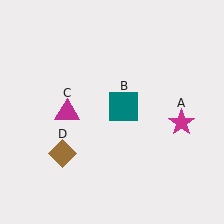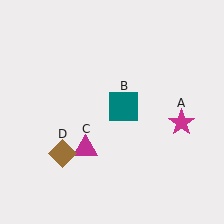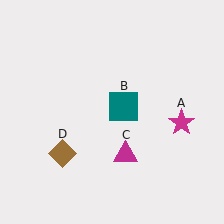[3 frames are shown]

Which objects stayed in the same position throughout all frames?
Magenta star (object A) and teal square (object B) and brown diamond (object D) remained stationary.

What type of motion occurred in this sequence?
The magenta triangle (object C) rotated counterclockwise around the center of the scene.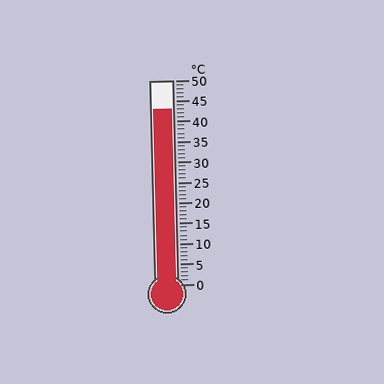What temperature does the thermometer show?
The thermometer shows approximately 43°C.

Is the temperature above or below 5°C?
The temperature is above 5°C.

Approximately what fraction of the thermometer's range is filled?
The thermometer is filled to approximately 85% of its range.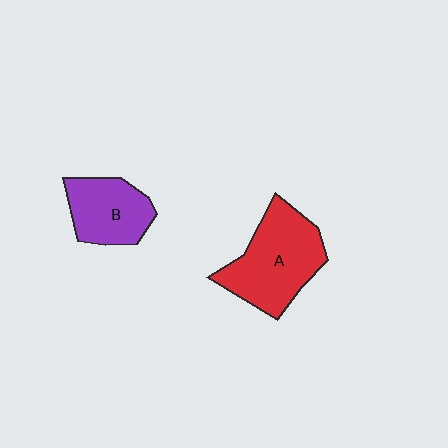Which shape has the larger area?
Shape A (red).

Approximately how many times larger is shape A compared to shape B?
Approximately 1.5 times.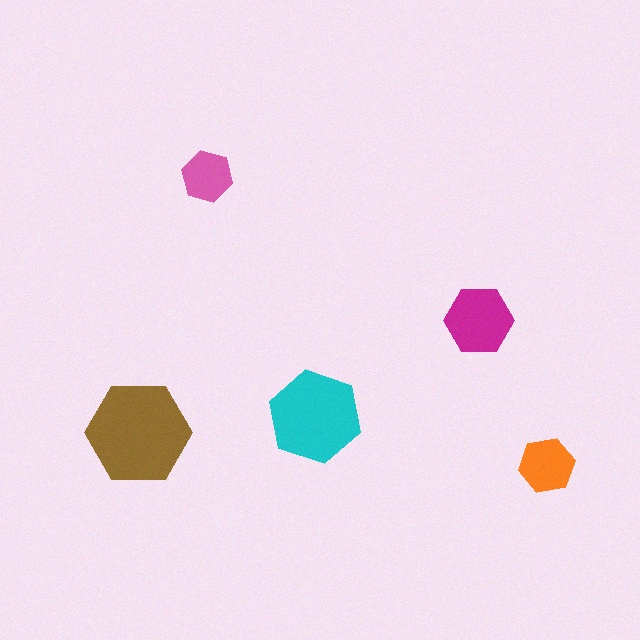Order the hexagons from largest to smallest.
the brown one, the cyan one, the magenta one, the orange one, the pink one.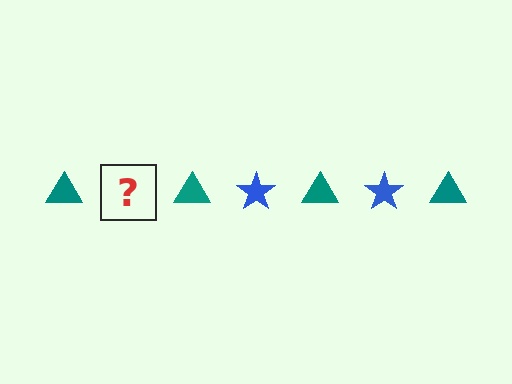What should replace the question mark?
The question mark should be replaced with a blue star.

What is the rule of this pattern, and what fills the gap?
The rule is that the pattern alternates between teal triangle and blue star. The gap should be filled with a blue star.